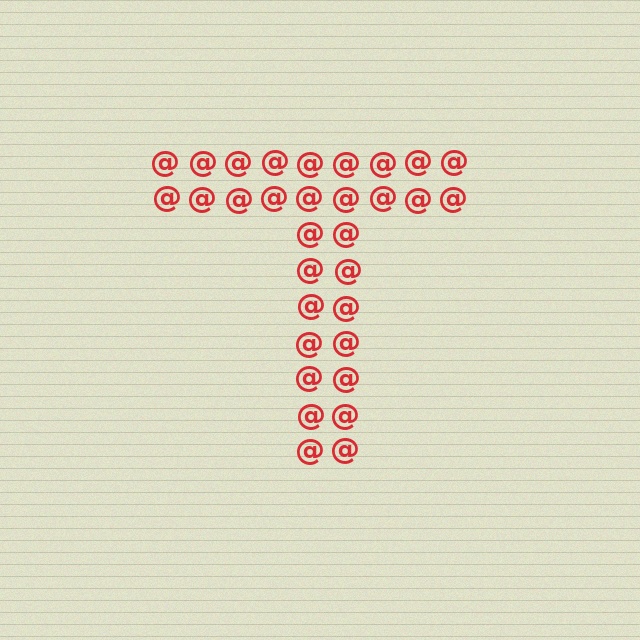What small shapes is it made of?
It is made of small at signs.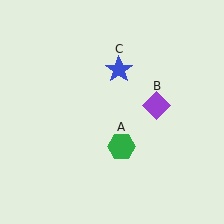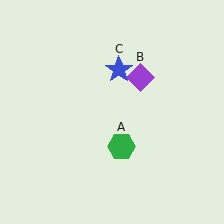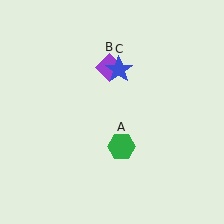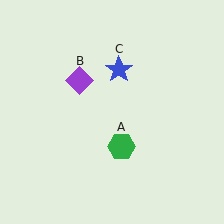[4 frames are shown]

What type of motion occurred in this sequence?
The purple diamond (object B) rotated counterclockwise around the center of the scene.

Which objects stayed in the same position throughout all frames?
Green hexagon (object A) and blue star (object C) remained stationary.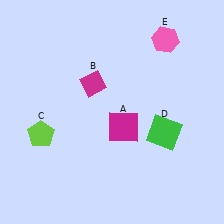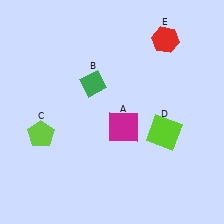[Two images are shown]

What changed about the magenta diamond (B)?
In Image 1, B is magenta. In Image 2, it changed to green.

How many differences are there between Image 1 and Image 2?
There are 3 differences between the two images.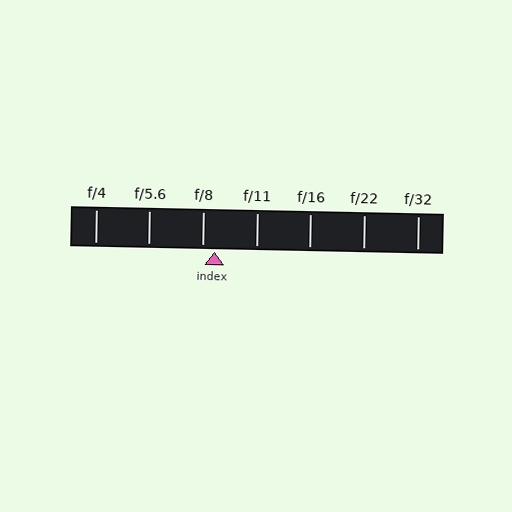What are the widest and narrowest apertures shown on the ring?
The widest aperture shown is f/4 and the narrowest is f/32.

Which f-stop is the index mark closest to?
The index mark is closest to f/8.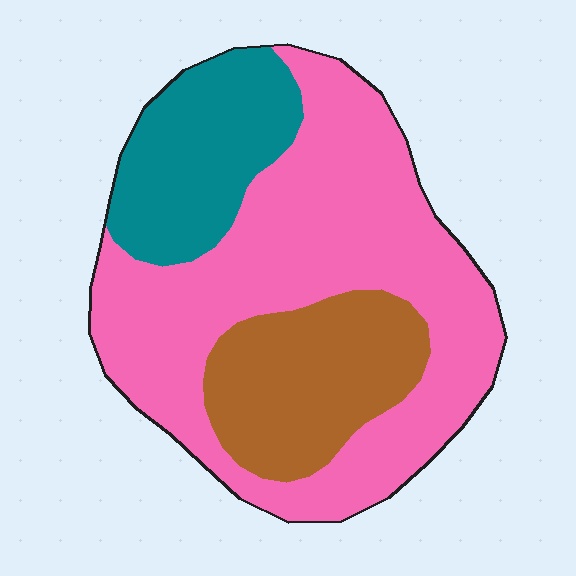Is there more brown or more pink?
Pink.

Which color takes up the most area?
Pink, at roughly 60%.